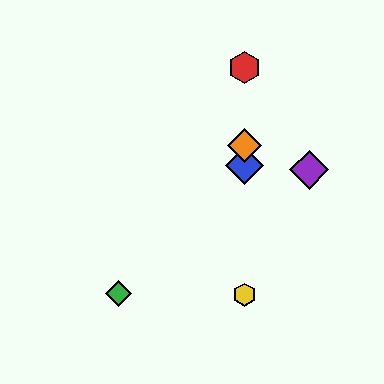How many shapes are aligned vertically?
4 shapes (the red hexagon, the blue diamond, the yellow hexagon, the orange diamond) are aligned vertically.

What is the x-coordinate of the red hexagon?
The red hexagon is at x≈244.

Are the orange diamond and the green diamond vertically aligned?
No, the orange diamond is at x≈244 and the green diamond is at x≈118.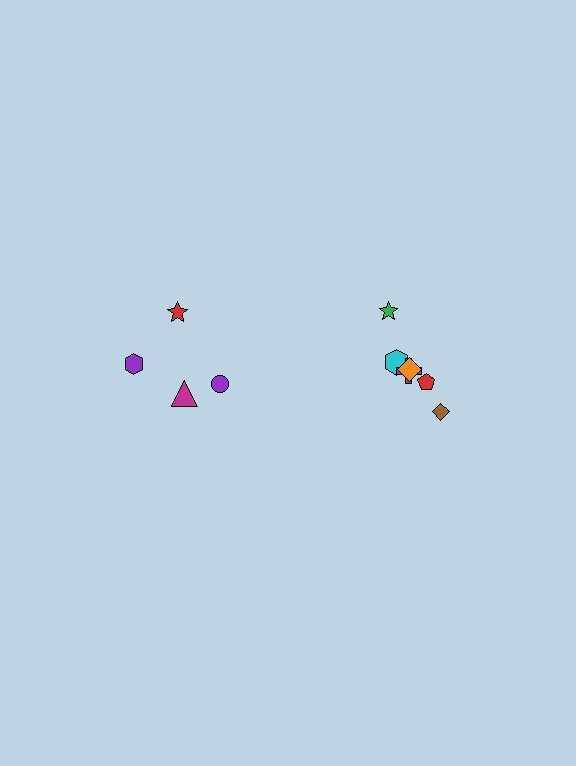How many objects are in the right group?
There are 6 objects.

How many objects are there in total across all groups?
There are 10 objects.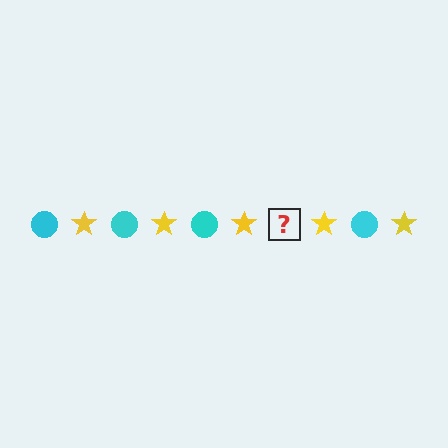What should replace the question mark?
The question mark should be replaced with a cyan circle.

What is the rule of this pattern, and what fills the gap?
The rule is that the pattern alternates between cyan circle and yellow star. The gap should be filled with a cyan circle.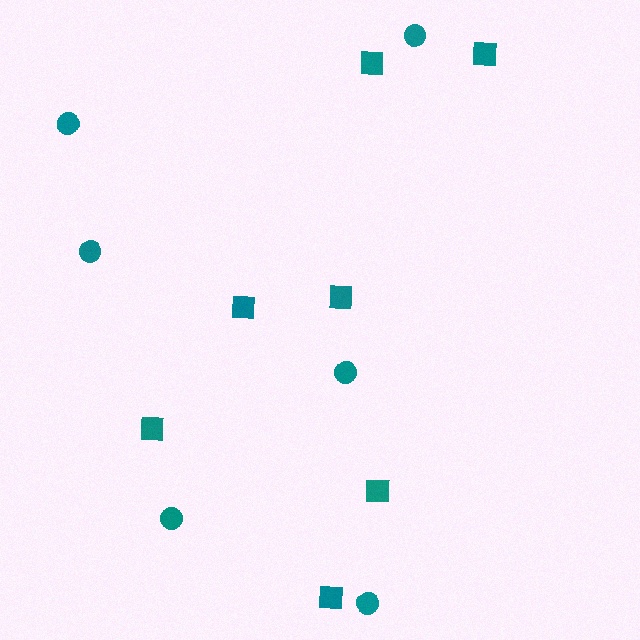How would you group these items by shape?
There are 2 groups: one group of circles (6) and one group of squares (7).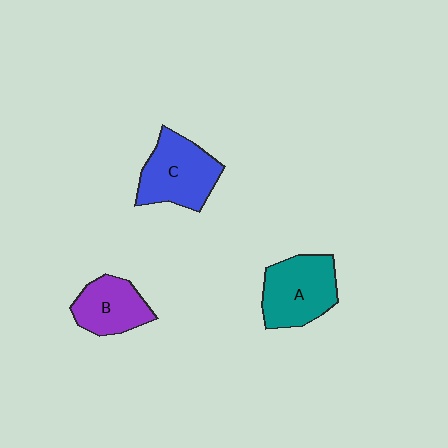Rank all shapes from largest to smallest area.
From largest to smallest: A (teal), C (blue), B (purple).